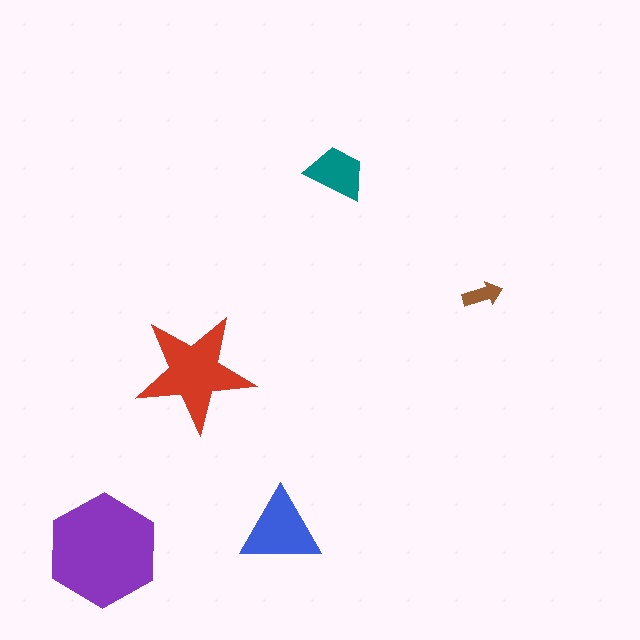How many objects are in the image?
There are 5 objects in the image.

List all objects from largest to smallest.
The purple hexagon, the red star, the blue triangle, the teal trapezoid, the brown arrow.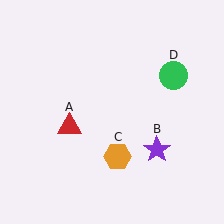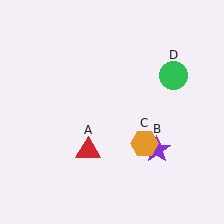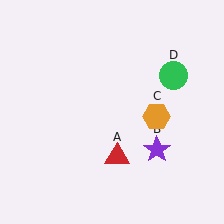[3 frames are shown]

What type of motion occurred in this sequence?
The red triangle (object A), orange hexagon (object C) rotated counterclockwise around the center of the scene.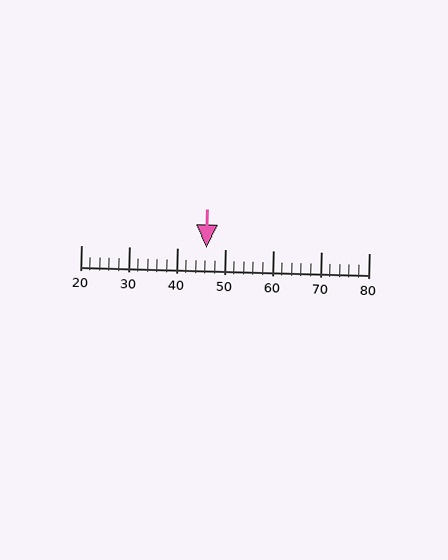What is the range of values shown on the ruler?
The ruler shows values from 20 to 80.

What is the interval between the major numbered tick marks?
The major tick marks are spaced 10 units apart.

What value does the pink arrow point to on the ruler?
The pink arrow points to approximately 46.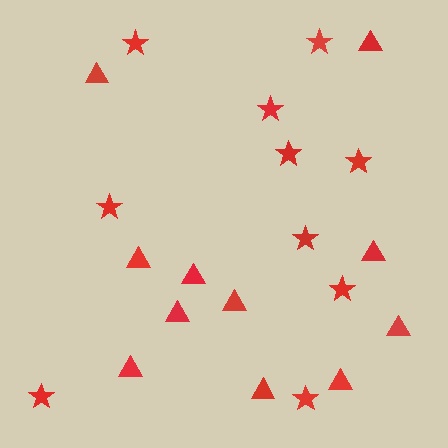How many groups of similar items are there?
There are 2 groups: one group of stars (10) and one group of triangles (11).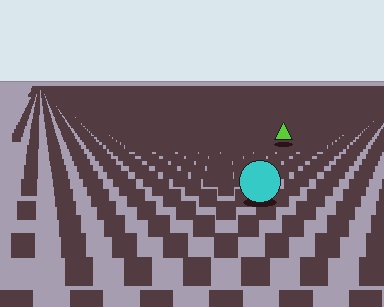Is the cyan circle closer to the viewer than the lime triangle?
Yes. The cyan circle is closer — you can tell from the texture gradient: the ground texture is coarser near it.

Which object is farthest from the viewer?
The lime triangle is farthest from the viewer. It appears smaller and the ground texture around it is denser.